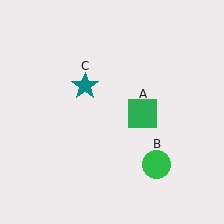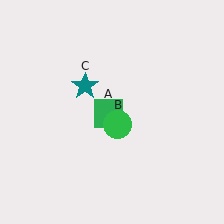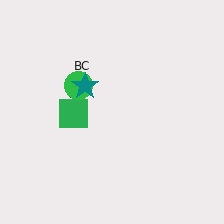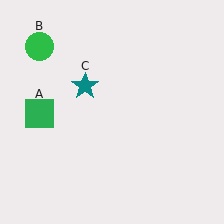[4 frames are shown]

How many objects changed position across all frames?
2 objects changed position: green square (object A), green circle (object B).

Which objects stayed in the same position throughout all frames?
Teal star (object C) remained stationary.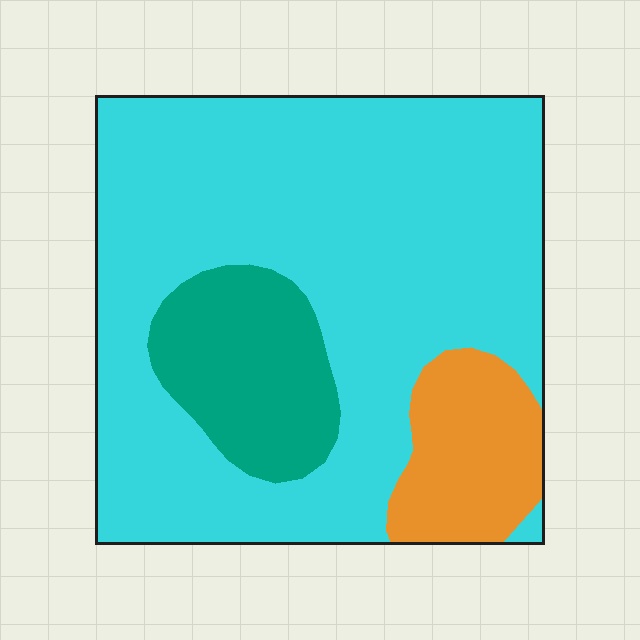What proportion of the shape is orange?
Orange covers around 10% of the shape.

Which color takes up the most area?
Cyan, at roughly 75%.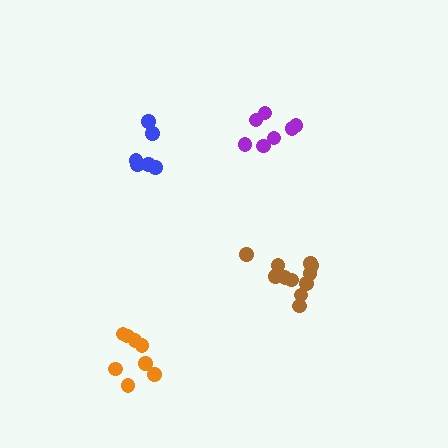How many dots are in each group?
Group 1: 8 dots, Group 2: 11 dots, Group 3: 7 dots, Group 4: 6 dots (32 total).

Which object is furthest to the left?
The blue cluster is leftmost.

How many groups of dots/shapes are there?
There are 4 groups.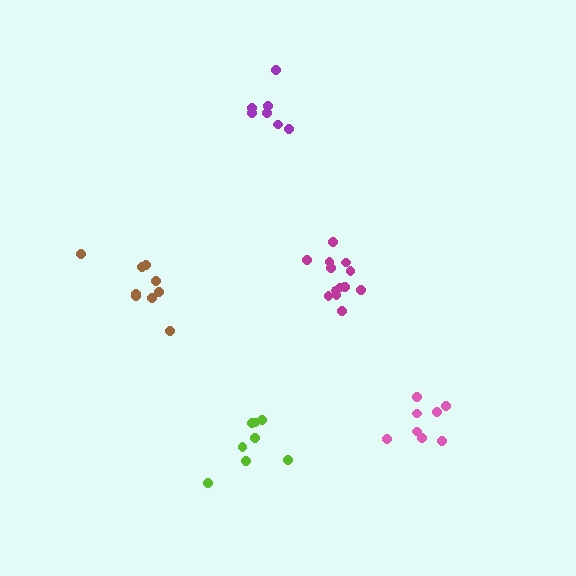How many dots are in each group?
Group 1: 9 dots, Group 2: 13 dots, Group 3: 8 dots, Group 4: 8 dots, Group 5: 7 dots (45 total).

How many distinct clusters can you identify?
There are 5 distinct clusters.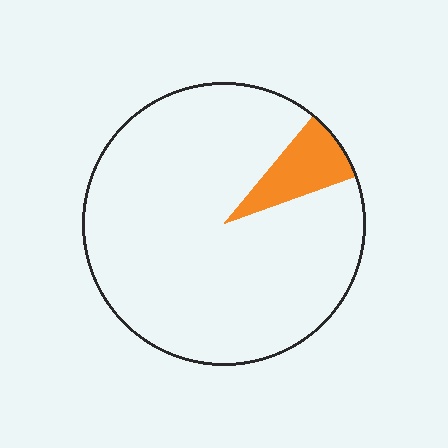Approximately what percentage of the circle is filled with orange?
Approximately 10%.